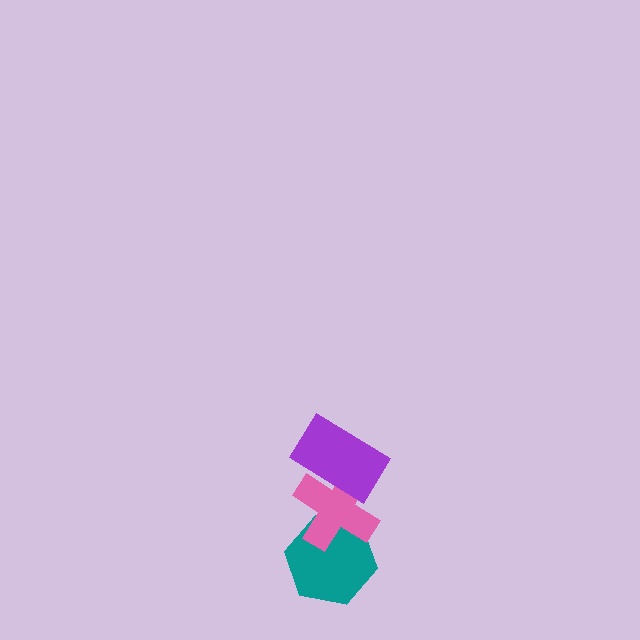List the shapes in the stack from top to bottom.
From top to bottom: the purple rectangle, the pink cross, the teal hexagon.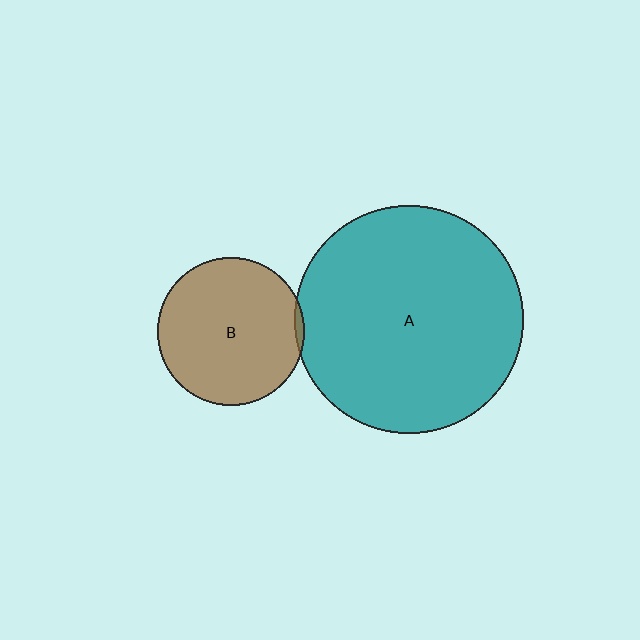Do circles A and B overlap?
Yes.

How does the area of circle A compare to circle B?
Approximately 2.4 times.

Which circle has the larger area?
Circle A (teal).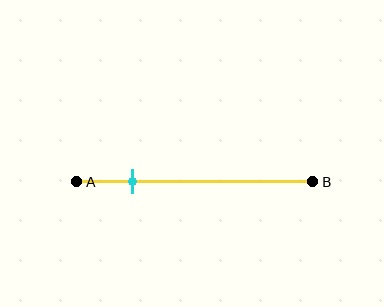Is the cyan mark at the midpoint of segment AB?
No, the mark is at about 25% from A, not at the 50% midpoint.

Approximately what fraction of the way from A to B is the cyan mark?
The cyan mark is approximately 25% of the way from A to B.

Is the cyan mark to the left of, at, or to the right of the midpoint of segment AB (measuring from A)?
The cyan mark is to the left of the midpoint of segment AB.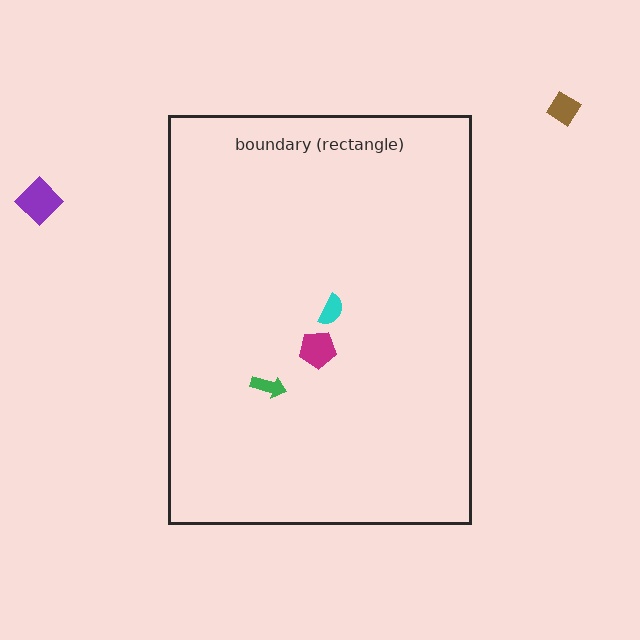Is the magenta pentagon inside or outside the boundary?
Inside.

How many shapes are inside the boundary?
3 inside, 2 outside.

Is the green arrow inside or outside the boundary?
Inside.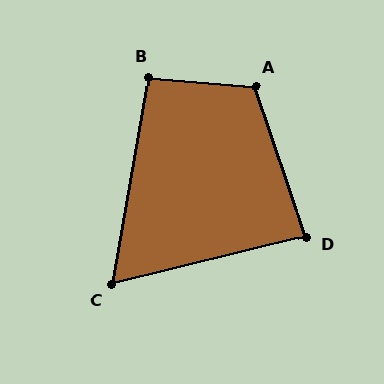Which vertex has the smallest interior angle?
C, at approximately 66 degrees.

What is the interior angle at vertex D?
Approximately 85 degrees (acute).